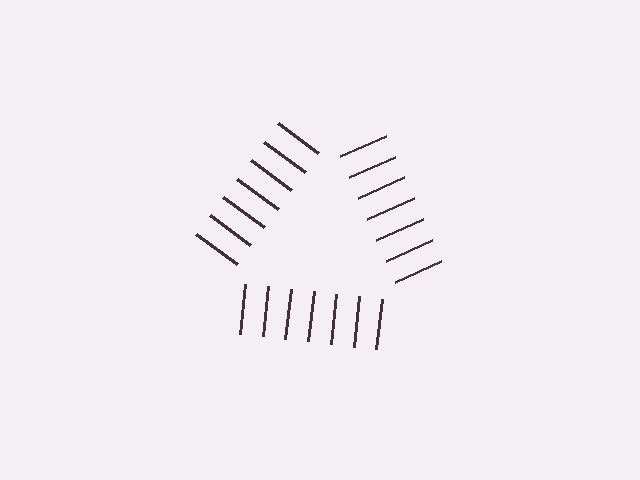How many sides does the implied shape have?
3 sides — the line-ends trace a triangle.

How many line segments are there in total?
21 — 7 along each of the 3 edges.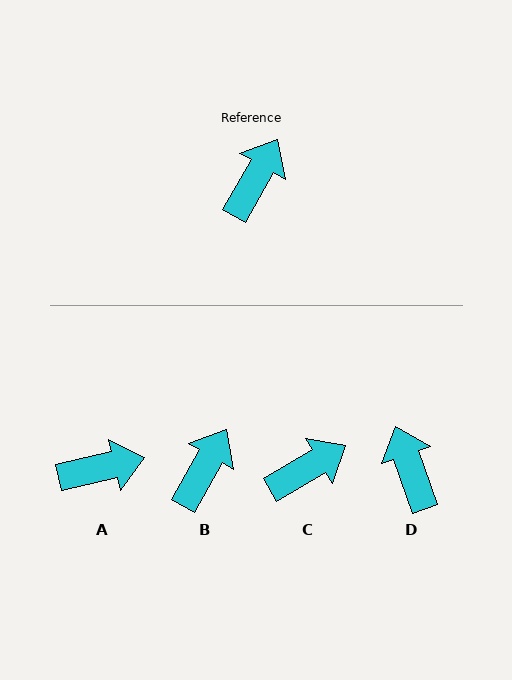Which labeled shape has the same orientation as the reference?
B.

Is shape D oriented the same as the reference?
No, it is off by about 49 degrees.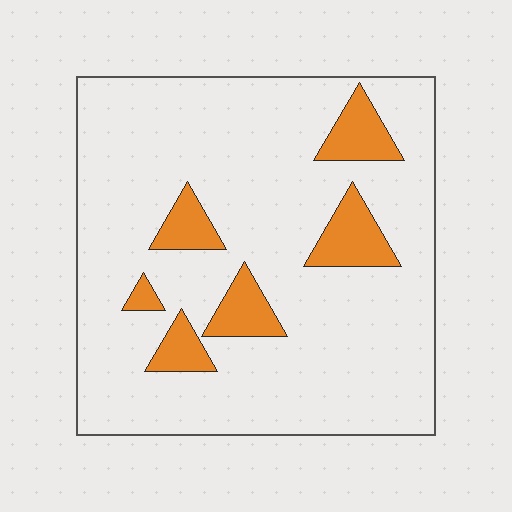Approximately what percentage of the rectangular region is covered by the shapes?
Approximately 15%.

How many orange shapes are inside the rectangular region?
6.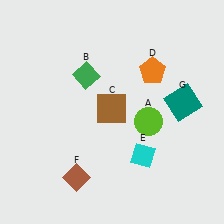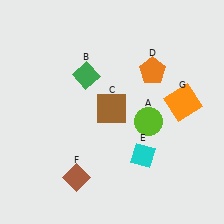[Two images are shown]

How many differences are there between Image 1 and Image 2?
There is 1 difference between the two images.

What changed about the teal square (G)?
In Image 1, G is teal. In Image 2, it changed to orange.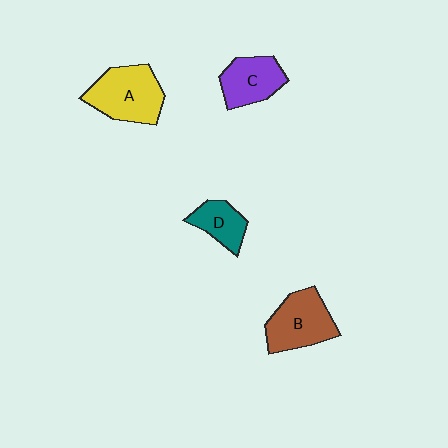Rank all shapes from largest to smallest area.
From largest to smallest: A (yellow), B (brown), C (purple), D (teal).